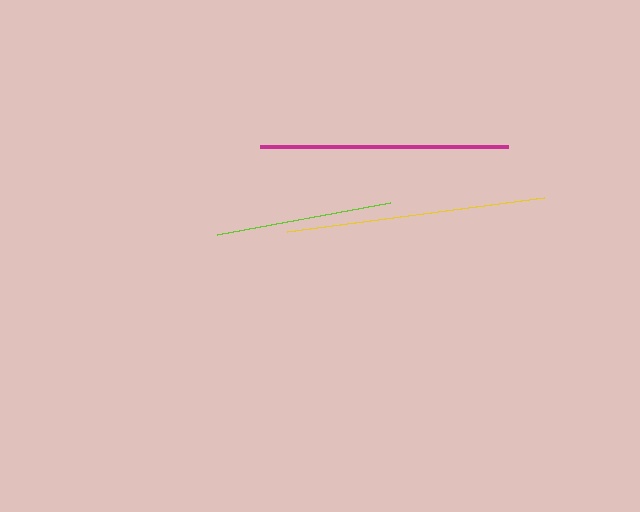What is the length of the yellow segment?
The yellow segment is approximately 259 pixels long.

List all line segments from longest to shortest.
From longest to shortest: yellow, magenta, lime.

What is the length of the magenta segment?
The magenta segment is approximately 248 pixels long.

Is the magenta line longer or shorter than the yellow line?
The yellow line is longer than the magenta line.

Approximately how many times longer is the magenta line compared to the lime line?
The magenta line is approximately 1.4 times the length of the lime line.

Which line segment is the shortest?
The lime line is the shortest at approximately 176 pixels.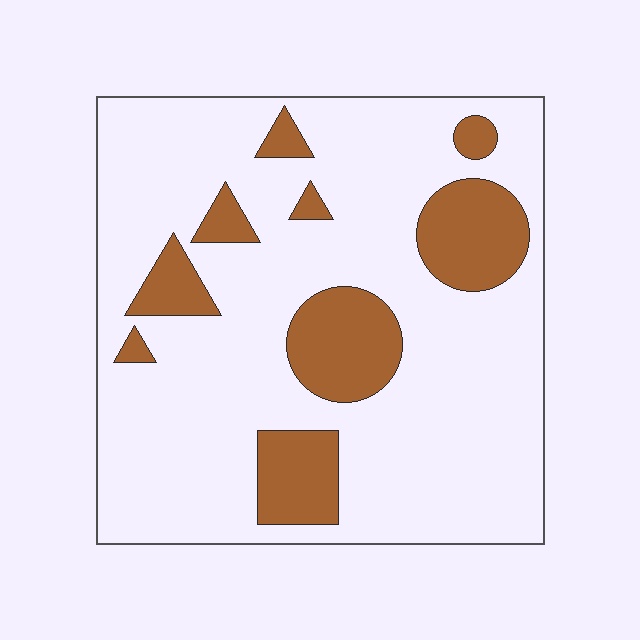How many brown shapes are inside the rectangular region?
9.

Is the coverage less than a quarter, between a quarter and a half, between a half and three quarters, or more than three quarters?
Less than a quarter.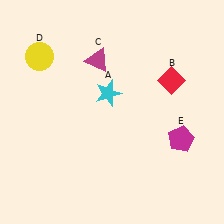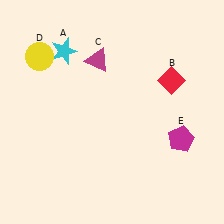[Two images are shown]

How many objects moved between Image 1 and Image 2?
1 object moved between the two images.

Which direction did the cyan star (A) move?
The cyan star (A) moved left.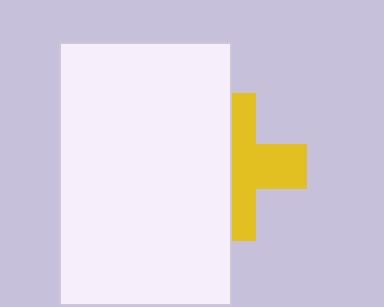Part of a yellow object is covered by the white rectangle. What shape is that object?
It is a cross.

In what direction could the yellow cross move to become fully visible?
The yellow cross could move right. That would shift it out from behind the white rectangle entirely.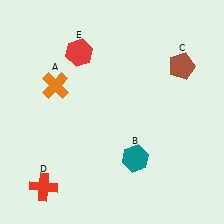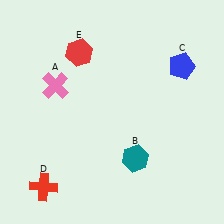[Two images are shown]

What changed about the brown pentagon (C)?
In Image 1, C is brown. In Image 2, it changed to blue.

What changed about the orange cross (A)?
In Image 1, A is orange. In Image 2, it changed to pink.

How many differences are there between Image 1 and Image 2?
There are 2 differences between the two images.